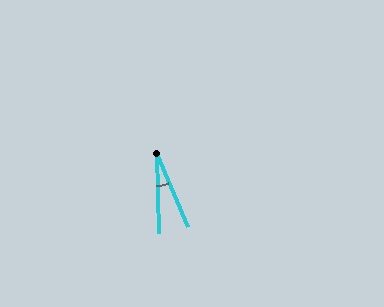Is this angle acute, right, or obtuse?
It is acute.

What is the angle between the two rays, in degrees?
Approximately 22 degrees.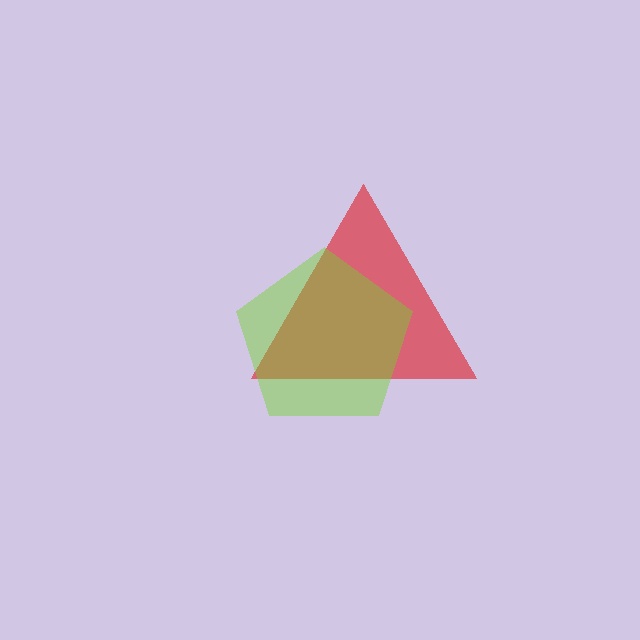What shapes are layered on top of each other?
The layered shapes are: a red triangle, a lime pentagon.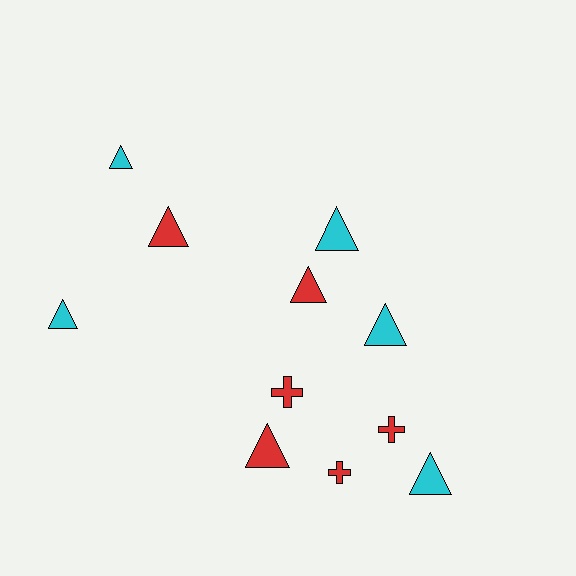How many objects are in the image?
There are 11 objects.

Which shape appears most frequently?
Triangle, with 8 objects.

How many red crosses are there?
There are 3 red crosses.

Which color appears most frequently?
Red, with 6 objects.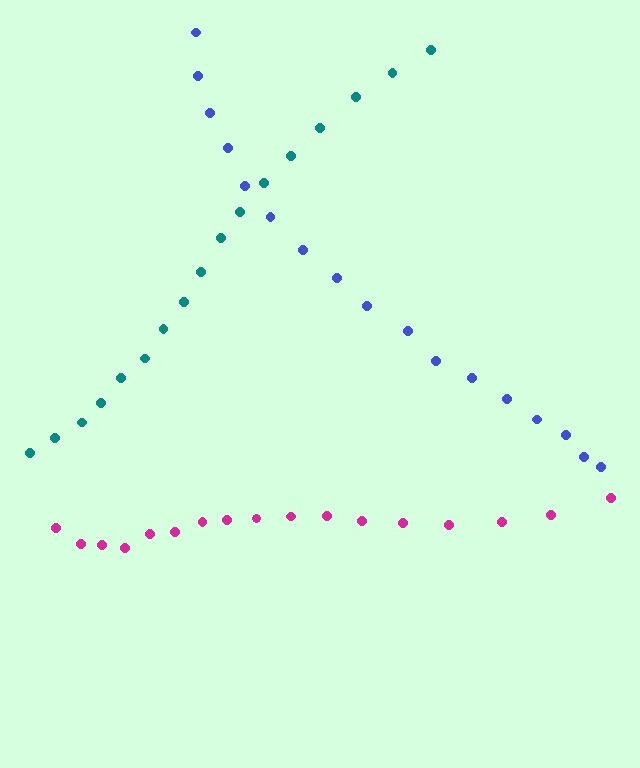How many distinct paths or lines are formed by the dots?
There are 3 distinct paths.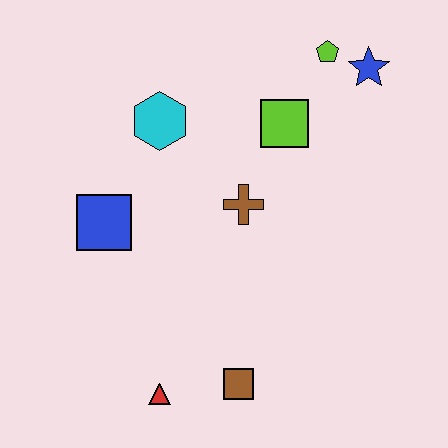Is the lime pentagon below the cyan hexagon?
No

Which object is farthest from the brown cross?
The red triangle is farthest from the brown cross.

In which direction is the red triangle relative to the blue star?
The red triangle is below the blue star.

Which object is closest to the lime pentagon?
The blue star is closest to the lime pentagon.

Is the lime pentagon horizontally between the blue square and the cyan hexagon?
No